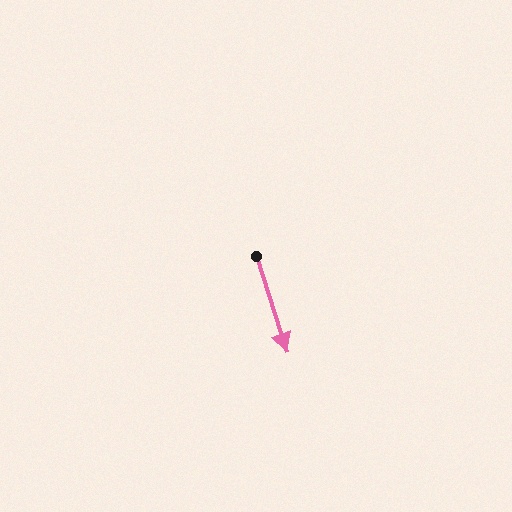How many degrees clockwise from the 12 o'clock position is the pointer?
Approximately 162 degrees.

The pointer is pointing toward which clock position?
Roughly 5 o'clock.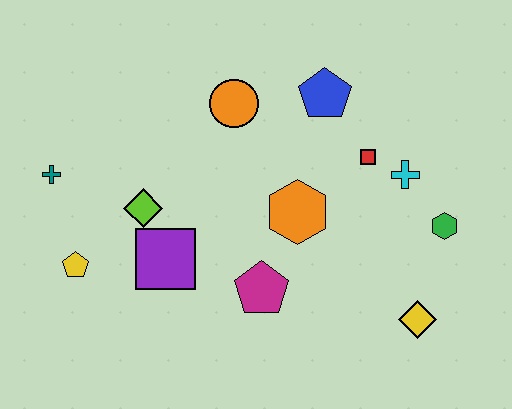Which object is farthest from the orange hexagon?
The teal cross is farthest from the orange hexagon.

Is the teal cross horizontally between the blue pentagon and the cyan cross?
No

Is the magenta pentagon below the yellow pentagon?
Yes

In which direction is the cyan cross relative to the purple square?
The cyan cross is to the right of the purple square.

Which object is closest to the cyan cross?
The red square is closest to the cyan cross.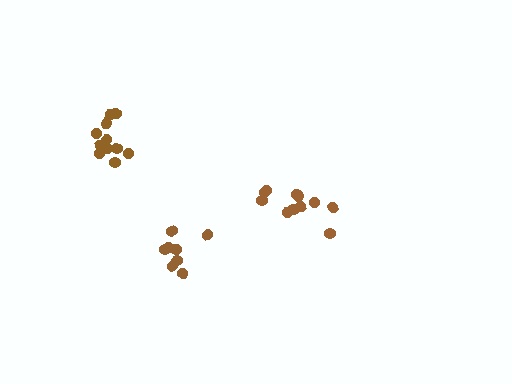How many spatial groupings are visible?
There are 3 spatial groupings.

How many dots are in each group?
Group 1: 11 dots, Group 2: 12 dots, Group 3: 8 dots (31 total).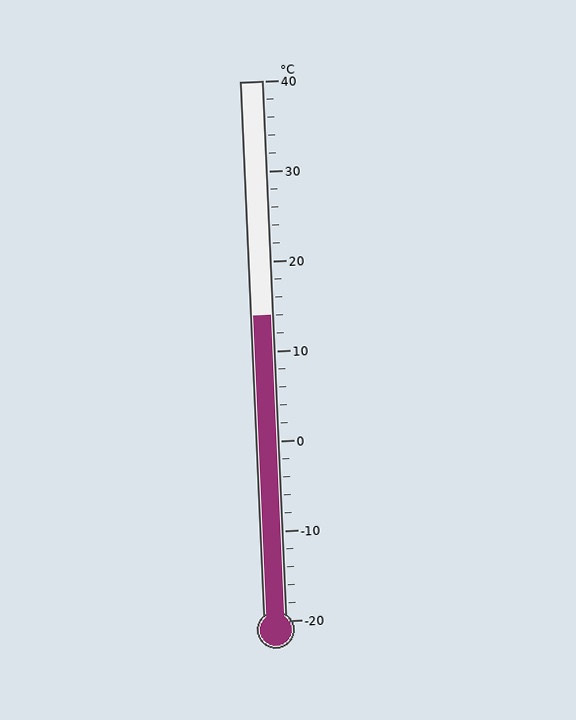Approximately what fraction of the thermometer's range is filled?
The thermometer is filled to approximately 55% of its range.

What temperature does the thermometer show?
The thermometer shows approximately 14°C.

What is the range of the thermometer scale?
The thermometer scale ranges from -20°C to 40°C.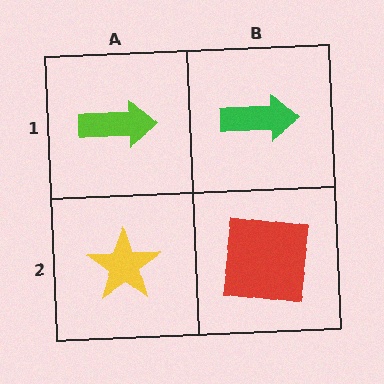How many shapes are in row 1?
2 shapes.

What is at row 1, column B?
A green arrow.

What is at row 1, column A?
A lime arrow.